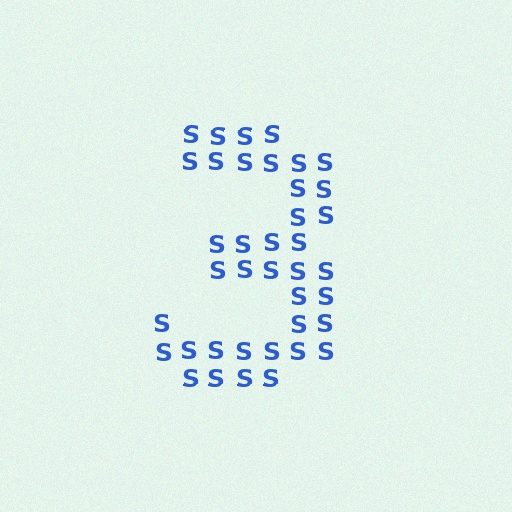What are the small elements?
The small elements are letter S's.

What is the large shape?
The large shape is the digit 3.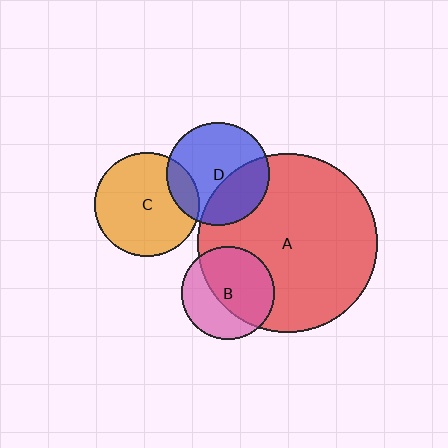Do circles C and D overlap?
Yes.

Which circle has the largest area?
Circle A (red).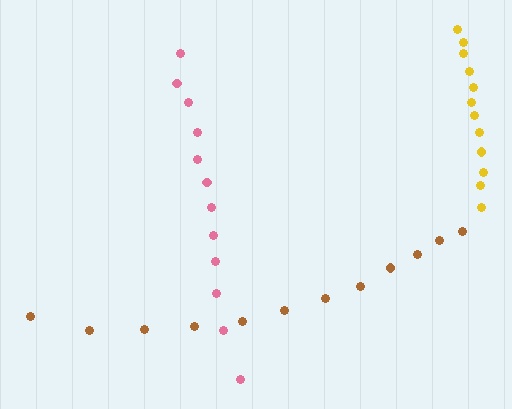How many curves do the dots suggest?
There are 3 distinct paths.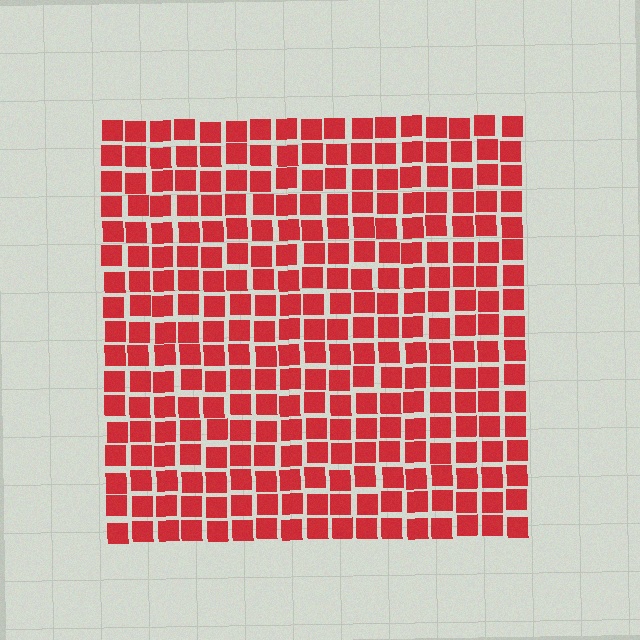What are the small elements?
The small elements are squares.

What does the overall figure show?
The overall figure shows a square.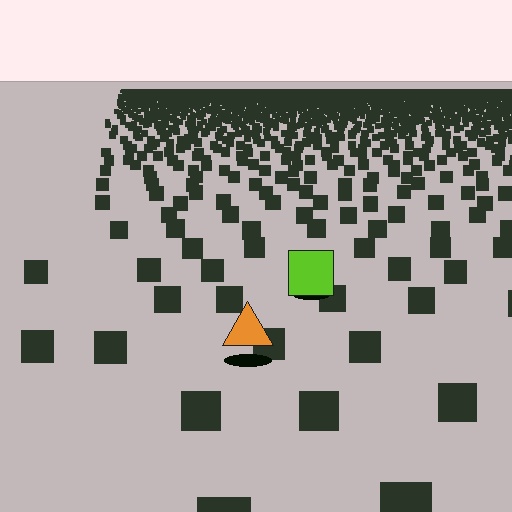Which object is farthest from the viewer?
The lime square is farthest from the viewer. It appears smaller and the ground texture around it is denser.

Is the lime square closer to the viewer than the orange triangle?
No. The orange triangle is closer — you can tell from the texture gradient: the ground texture is coarser near it.